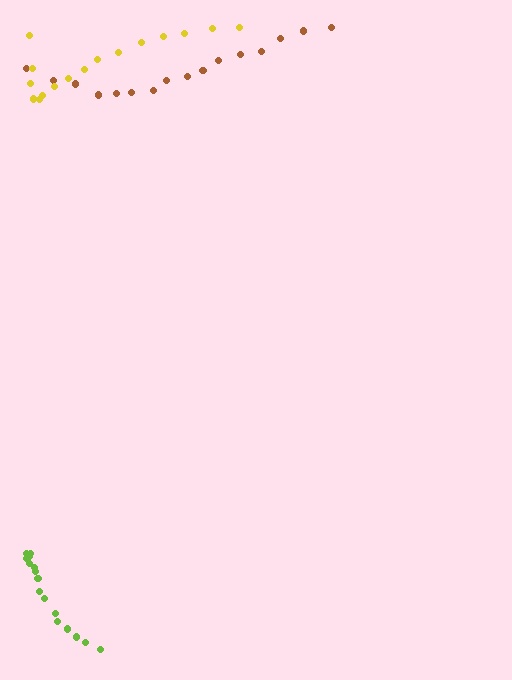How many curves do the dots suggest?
There are 3 distinct paths.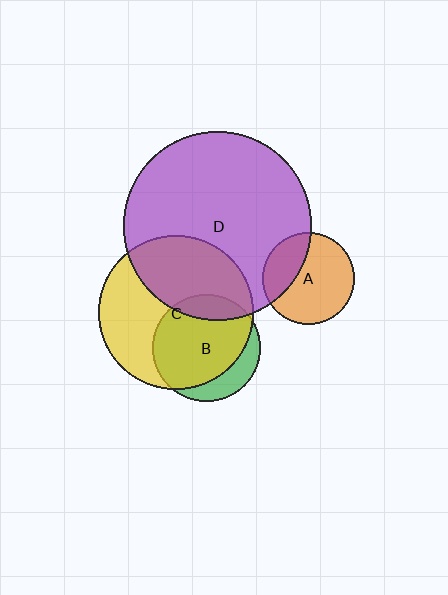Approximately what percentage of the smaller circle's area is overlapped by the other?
Approximately 80%.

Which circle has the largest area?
Circle D (purple).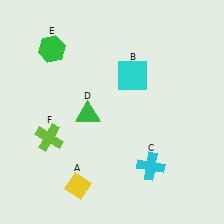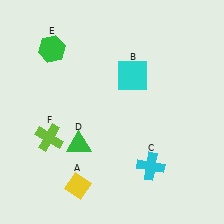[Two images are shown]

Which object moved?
The green triangle (D) moved down.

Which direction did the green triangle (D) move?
The green triangle (D) moved down.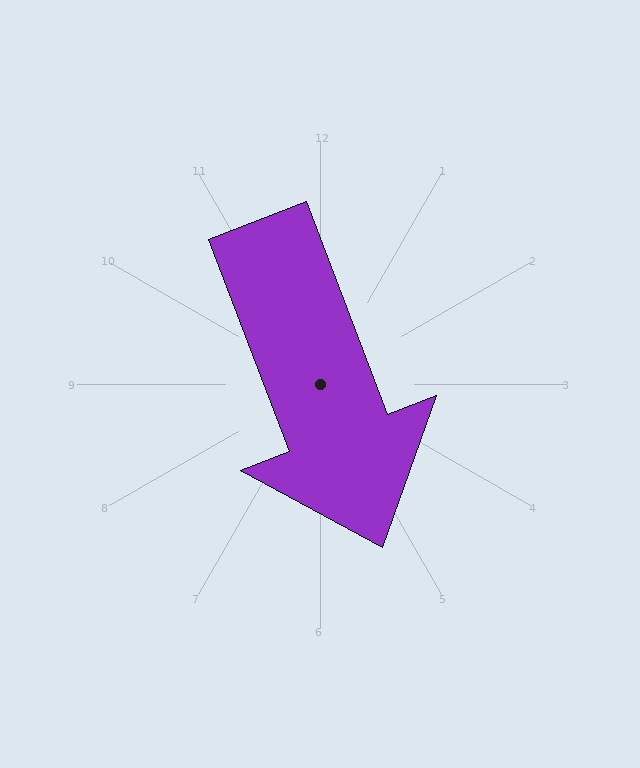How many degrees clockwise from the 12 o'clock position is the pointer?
Approximately 159 degrees.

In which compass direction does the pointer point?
South.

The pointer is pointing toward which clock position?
Roughly 5 o'clock.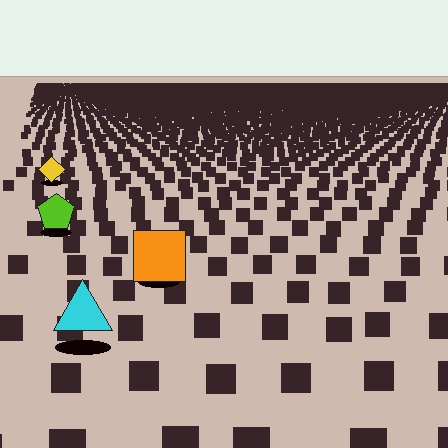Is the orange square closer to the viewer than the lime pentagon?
Yes. The orange square is closer — you can tell from the texture gradient: the ground texture is coarser near it.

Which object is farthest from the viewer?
The yellow diamond is farthest from the viewer. It appears smaller and the ground texture around it is denser.